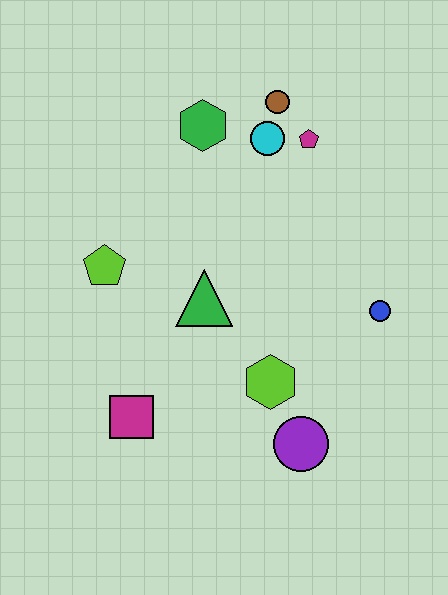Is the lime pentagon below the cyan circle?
Yes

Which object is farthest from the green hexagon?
The purple circle is farthest from the green hexagon.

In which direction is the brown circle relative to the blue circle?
The brown circle is above the blue circle.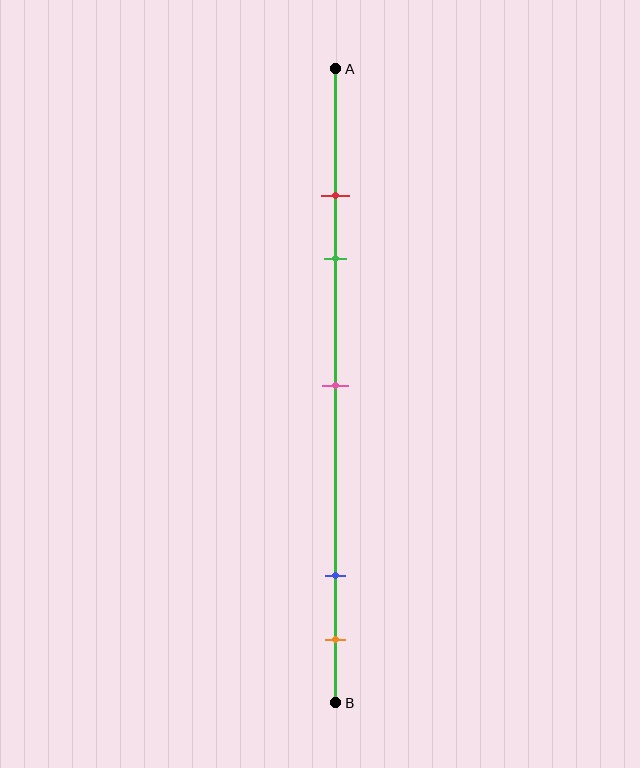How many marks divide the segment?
There are 5 marks dividing the segment.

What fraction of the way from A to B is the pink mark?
The pink mark is approximately 50% (0.5) of the way from A to B.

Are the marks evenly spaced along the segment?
No, the marks are not evenly spaced.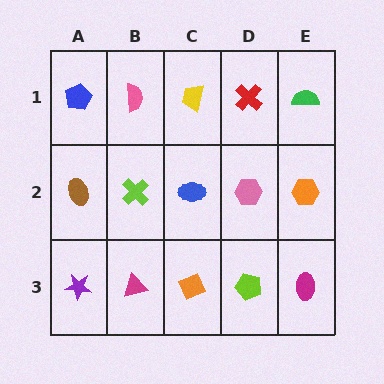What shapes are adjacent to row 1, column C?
A blue ellipse (row 2, column C), a pink semicircle (row 1, column B), a red cross (row 1, column D).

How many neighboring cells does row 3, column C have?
3.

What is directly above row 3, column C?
A blue ellipse.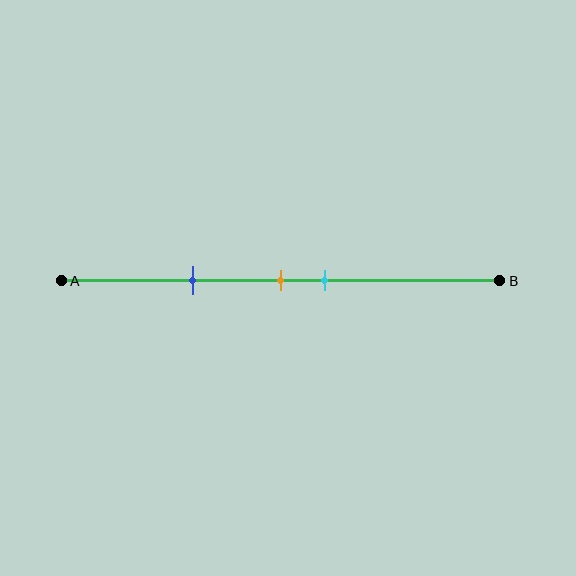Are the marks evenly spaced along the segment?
No, the marks are not evenly spaced.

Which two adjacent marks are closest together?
The orange and cyan marks are the closest adjacent pair.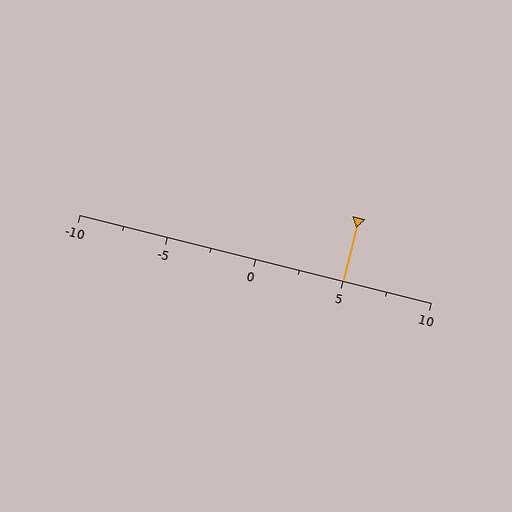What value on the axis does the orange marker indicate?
The marker indicates approximately 5.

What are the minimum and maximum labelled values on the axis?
The axis runs from -10 to 10.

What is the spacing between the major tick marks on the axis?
The major ticks are spaced 5 apart.